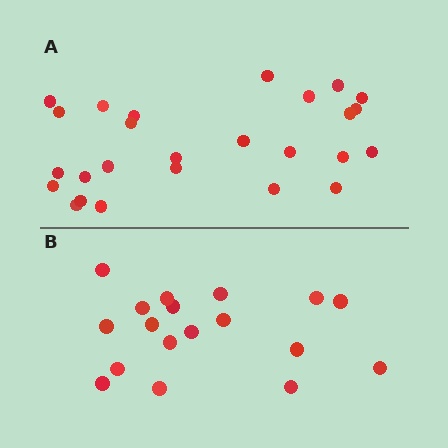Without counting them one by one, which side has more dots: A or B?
Region A (the top region) has more dots.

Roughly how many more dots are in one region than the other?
Region A has roughly 8 or so more dots than region B.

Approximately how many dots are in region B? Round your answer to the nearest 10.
About 20 dots. (The exact count is 18, which rounds to 20.)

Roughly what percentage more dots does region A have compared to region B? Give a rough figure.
About 45% more.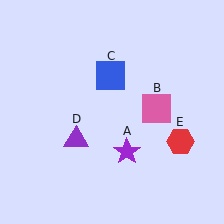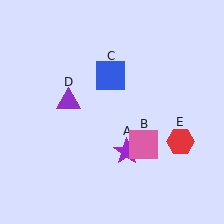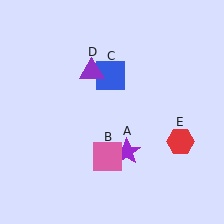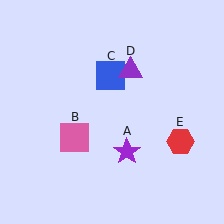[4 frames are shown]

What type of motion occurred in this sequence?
The pink square (object B), purple triangle (object D) rotated clockwise around the center of the scene.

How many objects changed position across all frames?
2 objects changed position: pink square (object B), purple triangle (object D).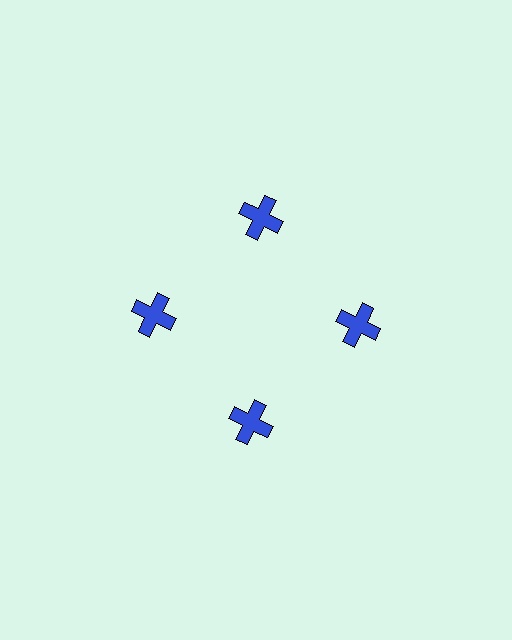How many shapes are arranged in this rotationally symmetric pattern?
There are 4 shapes, arranged in 4 groups of 1.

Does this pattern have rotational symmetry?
Yes, this pattern has 4-fold rotational symmetry. It looks the same after rotating 90 degrees around the center.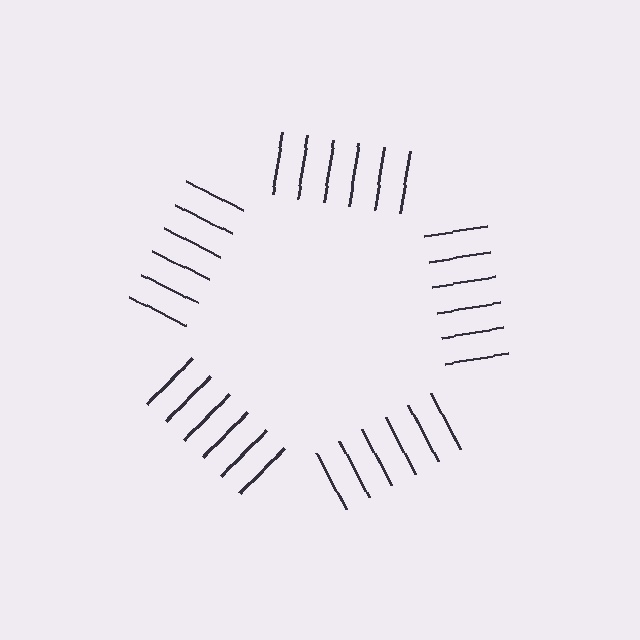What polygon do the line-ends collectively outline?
An illusory pentagon — the line segments terminate on its edges but no continuous stroke is drawn.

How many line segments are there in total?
30 — 6 along each of the 5 edges.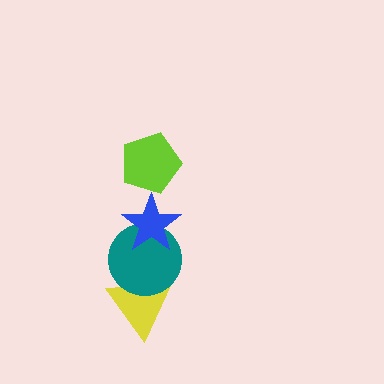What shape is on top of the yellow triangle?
The teal circle is on top of the yellow triangle.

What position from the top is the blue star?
The blue star is 2nd from the top.